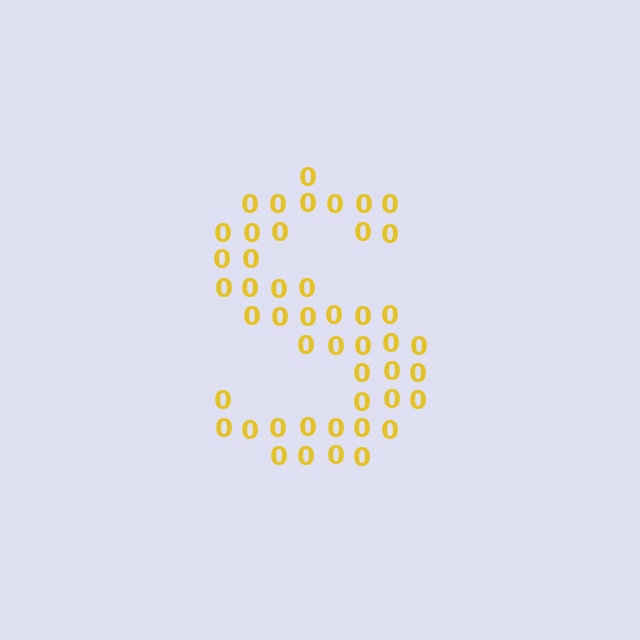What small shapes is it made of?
It is made of small digit 0's.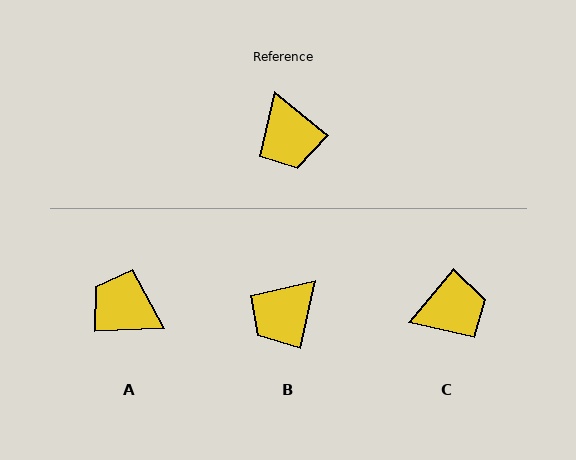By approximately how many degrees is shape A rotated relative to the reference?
Approximately 138 degrees clockwise.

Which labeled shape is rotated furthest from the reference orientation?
A, about 138 degrees away.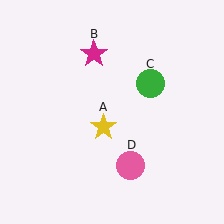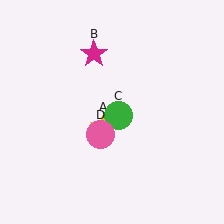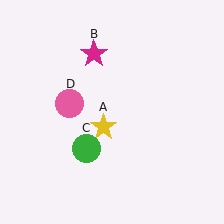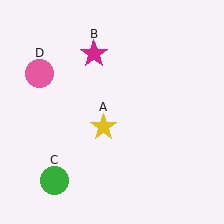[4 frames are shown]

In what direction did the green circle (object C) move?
The green circle (object C) moved down and to the left.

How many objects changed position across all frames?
2 objects changed position: green circle (object C), pink circle (object D).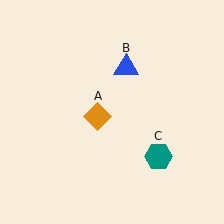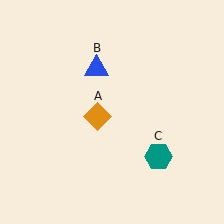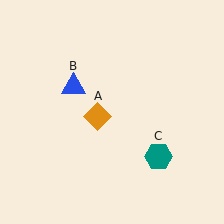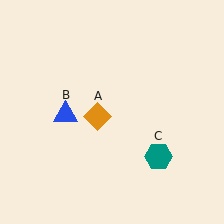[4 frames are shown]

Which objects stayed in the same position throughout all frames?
Orange diamond (object A) and teal hexagon (object C) remained stationary.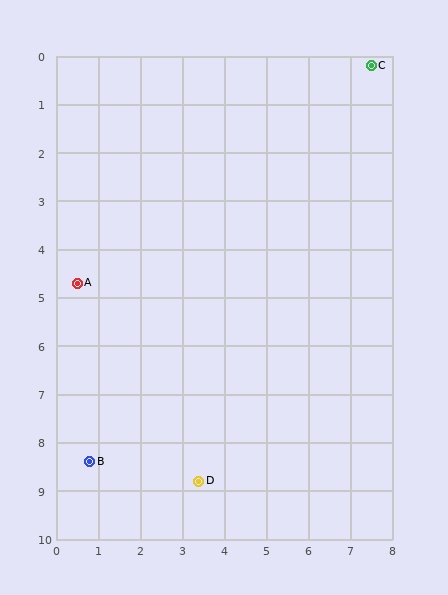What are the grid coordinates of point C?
Point C is at approximately (7.5, 0.2).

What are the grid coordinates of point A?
Point A is at approximately (0.5, 4.7).